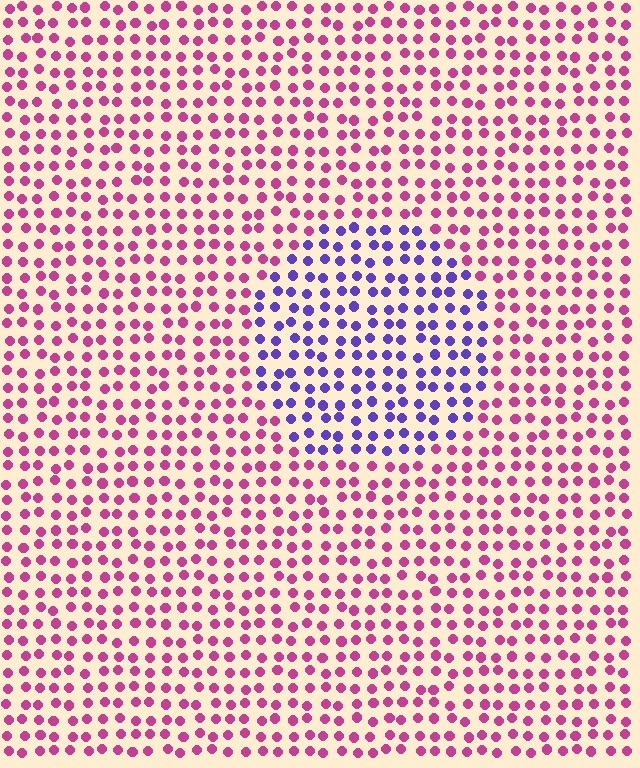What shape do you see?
I see a circle.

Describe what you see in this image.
The image is filled with small magenta elements in a uniform arrangement. A circle-shaped region is visible where the elements are tinted to a slightly different hue, forming a subtle color boundary.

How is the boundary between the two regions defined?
The boundary is defined purely by a slight shift in hue (about 66 degrees). Spacing, size, and orientation are identical on both sides.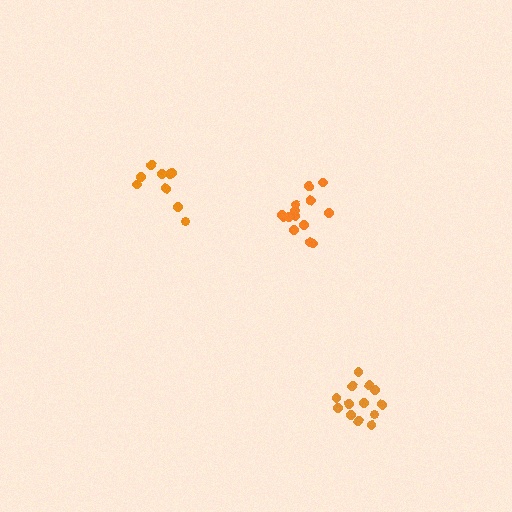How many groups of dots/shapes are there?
There are 3 groups.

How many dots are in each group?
Group 1: 14 dots, Group 2: 9 dots, Group 3: 13 dots (36 total).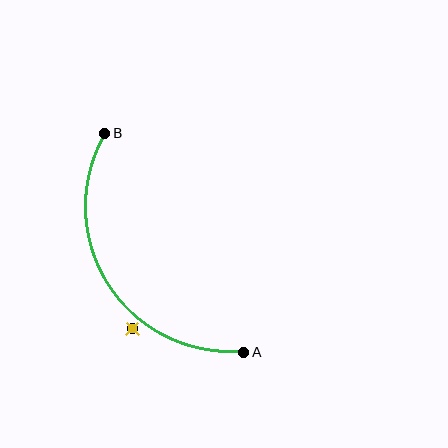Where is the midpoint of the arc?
The arc midpoint is the point on the curve farthest from the straight line joining A and B. It sits to the left of that line.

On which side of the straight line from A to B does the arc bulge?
The arc bulges to the left of the straight line connecting A and B.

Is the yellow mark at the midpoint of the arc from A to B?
No — the yellow mark does not lie on the arc at all. It sits slightly outside the curve.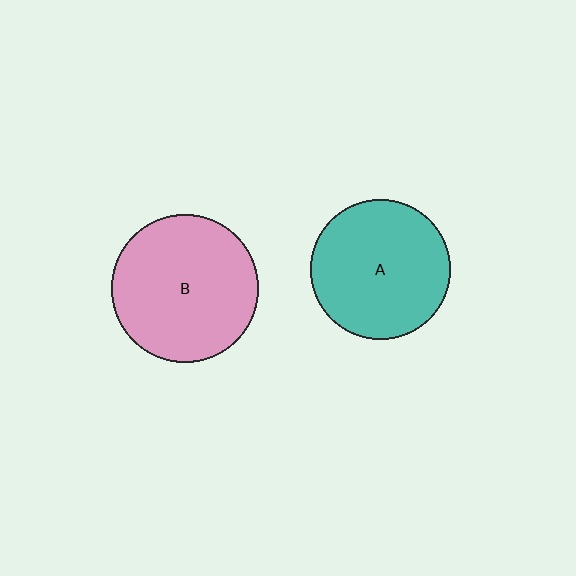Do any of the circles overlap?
No, none of the circles overlap.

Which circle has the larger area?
Circle B (pink).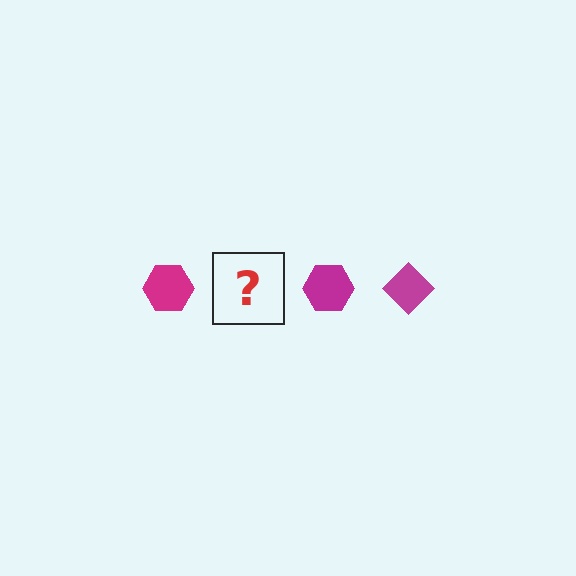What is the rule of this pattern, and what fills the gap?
The rule is that the pattern cycles through hexagon, diamond shapes in magenta. The gap should be filled with a magenta diamond.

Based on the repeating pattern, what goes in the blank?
The blank should be a magenta diamond.